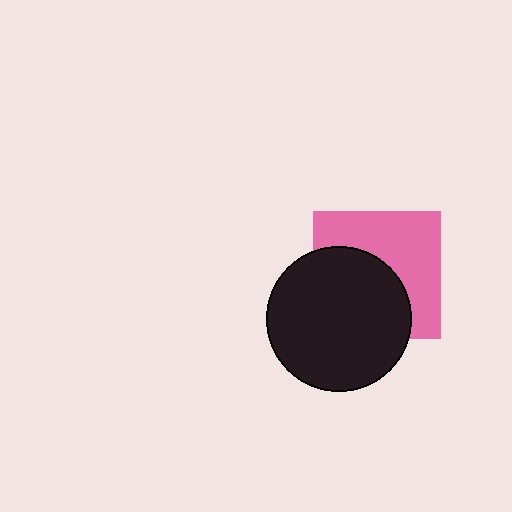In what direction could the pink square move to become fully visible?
The pink square could move toward the upper-right. That would shift it out from behind the black circle entirely.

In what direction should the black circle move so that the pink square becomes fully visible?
The black circle should move toward the lower-left. That is the shortest direction to clear the overlap and leave the pink square fully visible.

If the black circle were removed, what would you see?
You would see the complete pink square.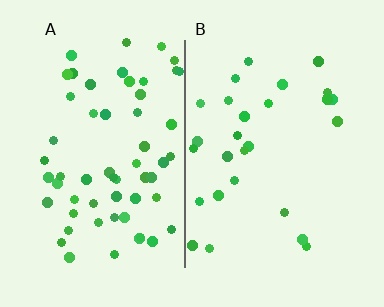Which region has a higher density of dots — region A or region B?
A (the left).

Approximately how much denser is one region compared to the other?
Approximately 2.1× — region A over region B.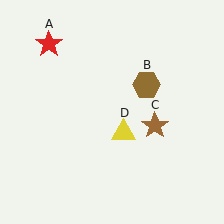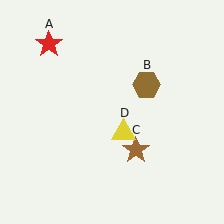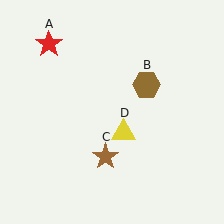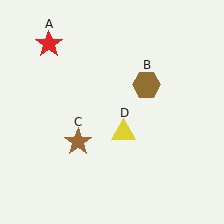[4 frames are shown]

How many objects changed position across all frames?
1 object changed position: brown star (object C).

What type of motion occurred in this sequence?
The brown star (object C) rotated clockwise around the center of the scene.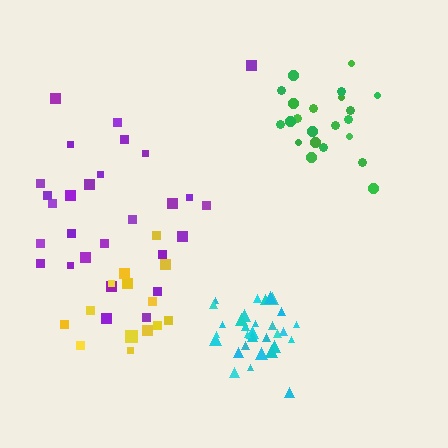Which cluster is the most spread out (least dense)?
Purple.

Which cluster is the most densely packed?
Cyan.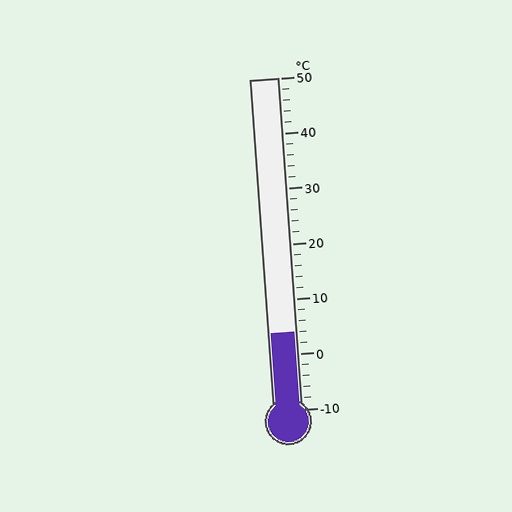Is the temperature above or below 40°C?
The temperature is below 40°C.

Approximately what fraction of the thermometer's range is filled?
The thermometer is filled to approximately 25% of its range.